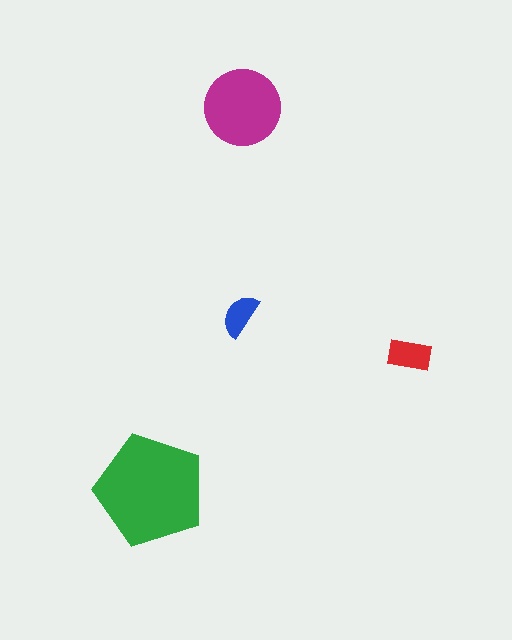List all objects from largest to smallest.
The green pentagon, the magenta circle, the red rectangle, the blue semicircle.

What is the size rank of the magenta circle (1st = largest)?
2nd.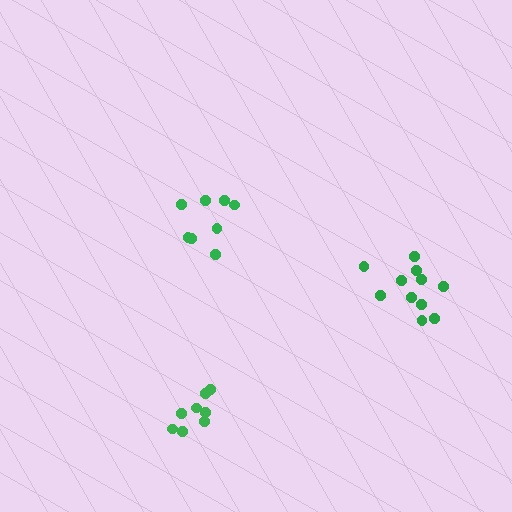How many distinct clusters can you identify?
There are 3 distinct clusters.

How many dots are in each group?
Group 1: 11 dots, Group 2: 8 dots, Group 3: 8 dots (27 total).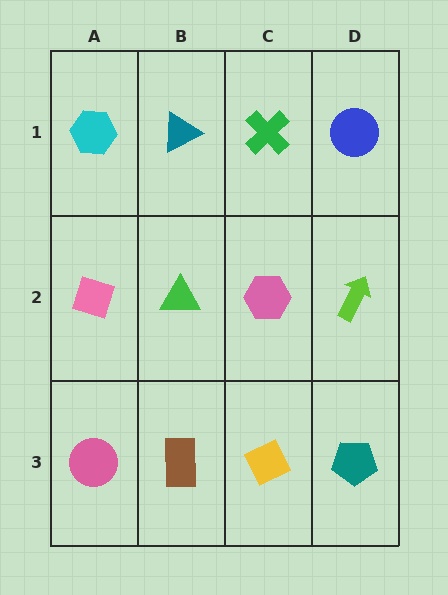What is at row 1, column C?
A green cross.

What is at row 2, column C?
A pink hexagon.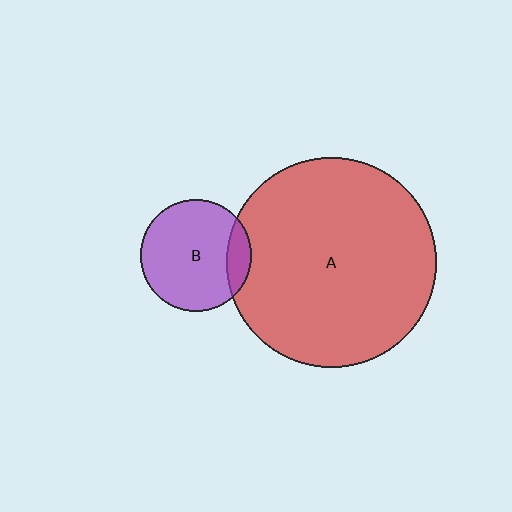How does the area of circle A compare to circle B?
Approximately 3.5 times.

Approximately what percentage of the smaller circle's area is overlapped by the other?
Approximately 15%.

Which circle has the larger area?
Circle A (red).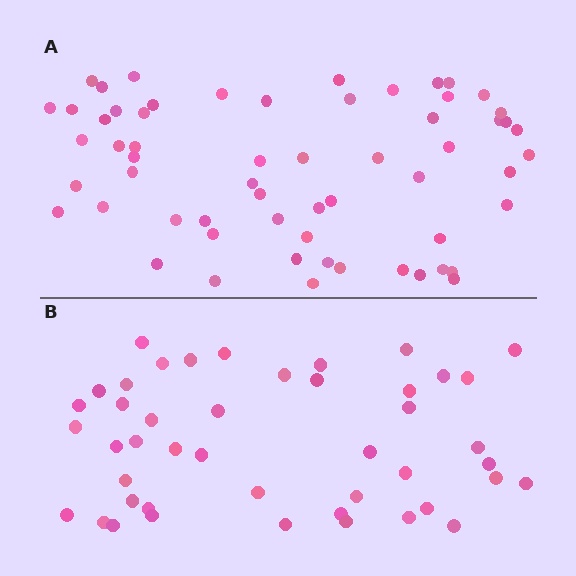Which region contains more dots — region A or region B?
Region A (the top region) has more dots.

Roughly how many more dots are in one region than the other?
Region A has approximately 15 more dots than region B.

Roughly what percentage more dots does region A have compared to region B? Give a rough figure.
About 35% more.